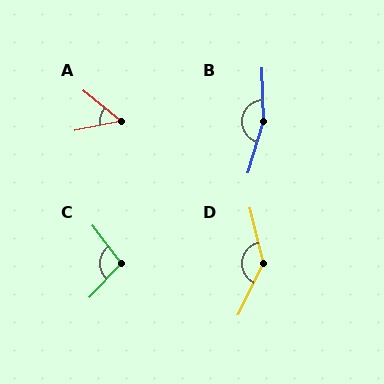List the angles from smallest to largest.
A (51°), C (99°), D (139°), B (163°).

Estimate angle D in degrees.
Approximately 139 degrees.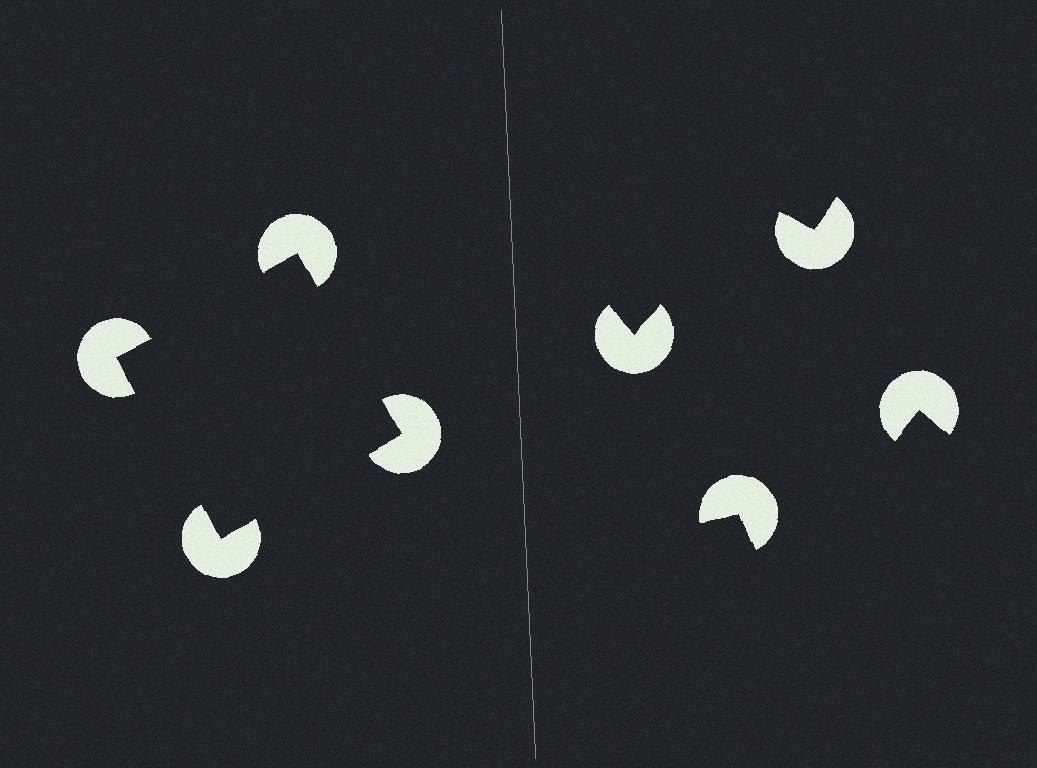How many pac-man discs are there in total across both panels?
8 — 4 on each side.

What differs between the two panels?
The pac-man discs are positioned identically on both sides; only the wedge orientations differ. On the left they align to a square; on the right they are misaligned.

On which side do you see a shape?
An illusory square appears on the left side. On the right side the wedge cuts are rotated, so no coherent shape forms.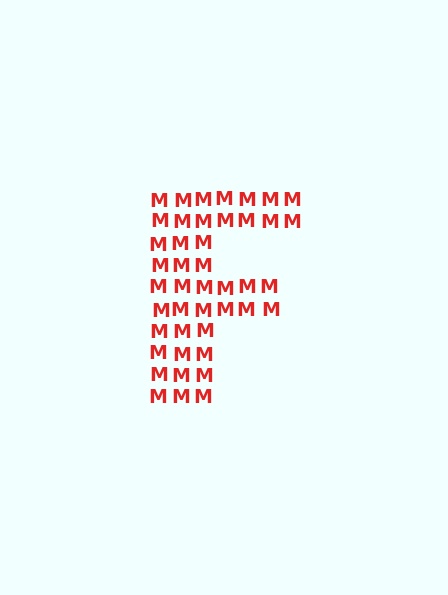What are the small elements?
The small elements are letter M's.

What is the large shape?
The large shape is the letter F.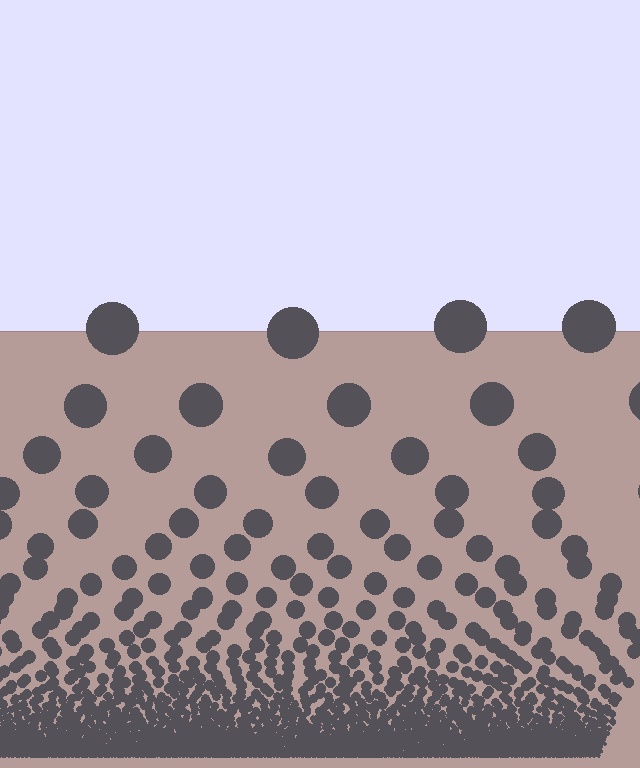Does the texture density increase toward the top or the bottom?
Density increases toward the bottom.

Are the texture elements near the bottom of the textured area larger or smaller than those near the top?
Smaller. The gradient is inverted — elements near the bottom are smaller and denser.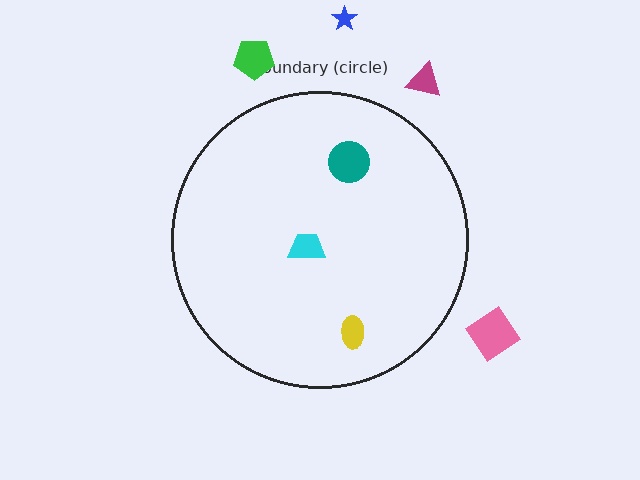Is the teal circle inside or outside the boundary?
Inside.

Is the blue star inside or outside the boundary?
Outside.